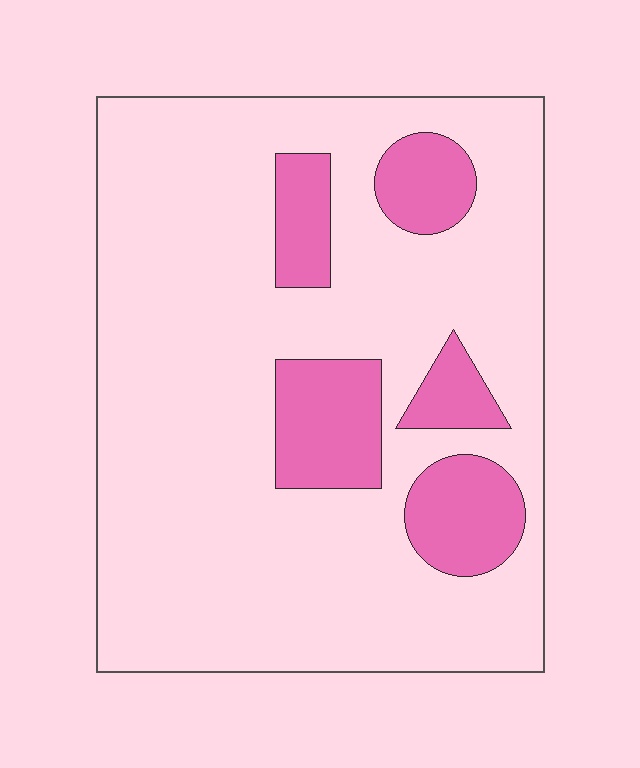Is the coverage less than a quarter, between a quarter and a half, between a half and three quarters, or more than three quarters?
Less than a quarter.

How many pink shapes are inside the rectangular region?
5.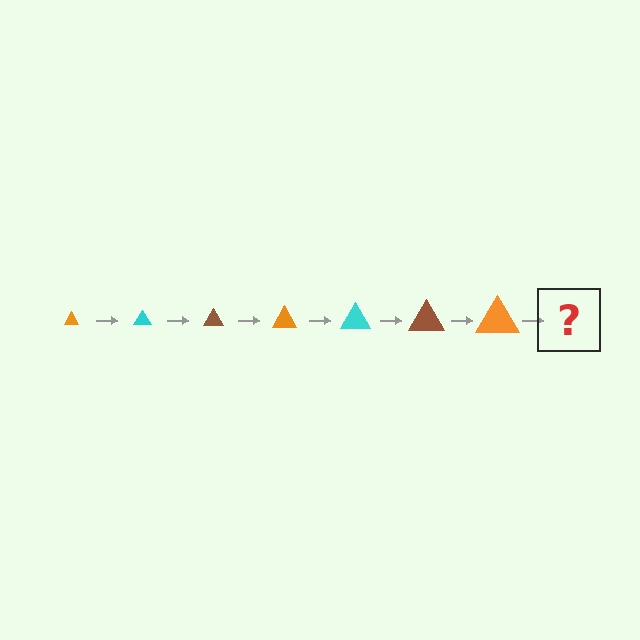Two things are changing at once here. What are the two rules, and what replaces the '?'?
The two rules are that the triangle grows larger each step and the color cycles through orange, cyan, and brown. The '?' should be a cyan triangle, larger than the previous one.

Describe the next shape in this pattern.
It should be a cyan triangle, larger than the previous one.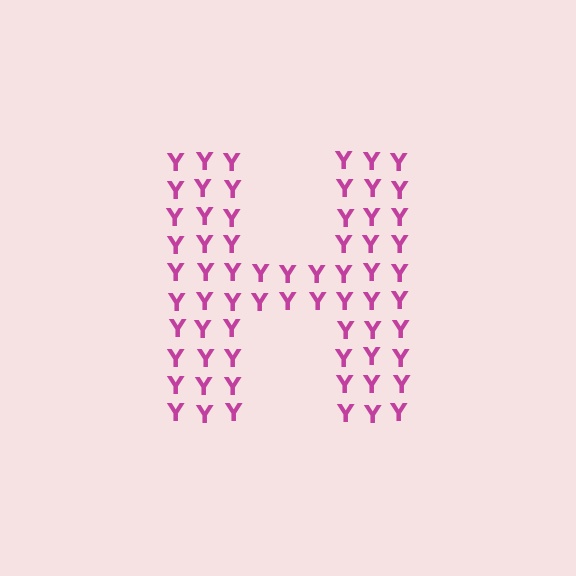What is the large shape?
The large shape is the letter H.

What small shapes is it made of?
It is made of small letter Y's.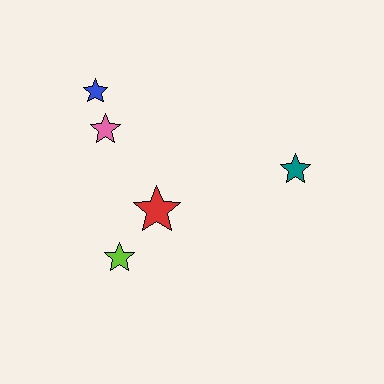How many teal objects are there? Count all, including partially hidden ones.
There is 1 teal object.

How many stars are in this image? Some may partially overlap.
There are 5 stars.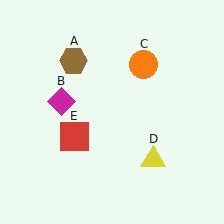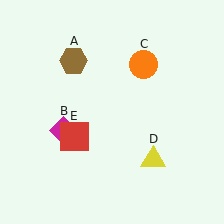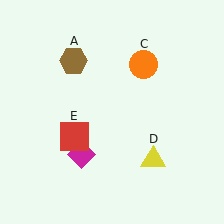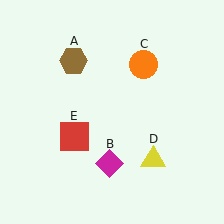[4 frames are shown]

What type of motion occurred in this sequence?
The magenta diamond (object B) rotated counterclockwise around the center of the scene.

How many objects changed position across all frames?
1 object changed position: magenta diamond (object B).